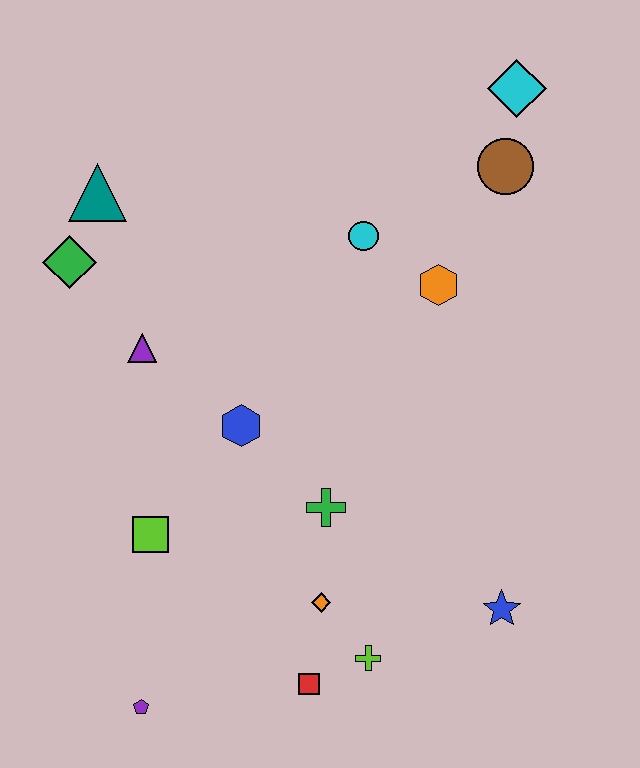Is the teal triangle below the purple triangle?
No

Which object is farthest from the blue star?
The teal triangle is farthest from the blue star.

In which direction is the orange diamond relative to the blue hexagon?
The orange diamond is below the blue hexagon.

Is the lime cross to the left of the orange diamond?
No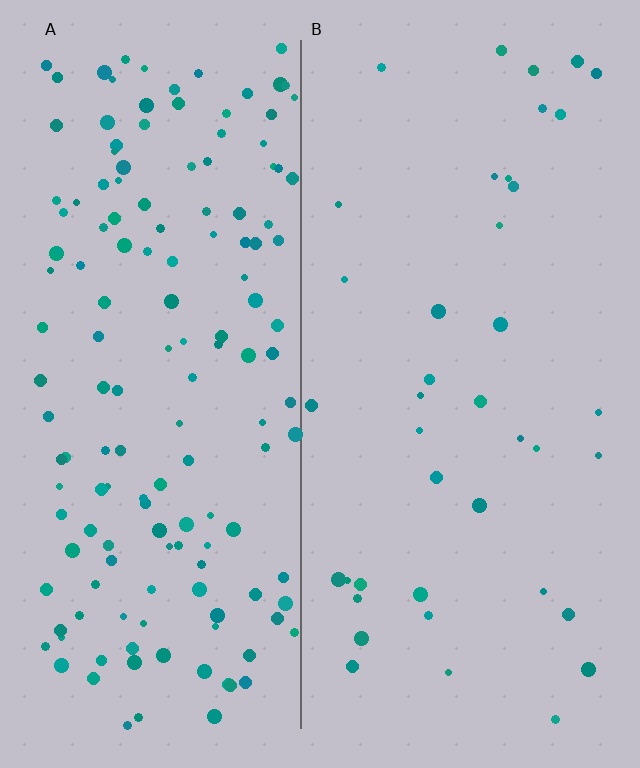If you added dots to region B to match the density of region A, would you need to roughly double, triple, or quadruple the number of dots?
Approximately quadruple.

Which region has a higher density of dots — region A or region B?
A (the left).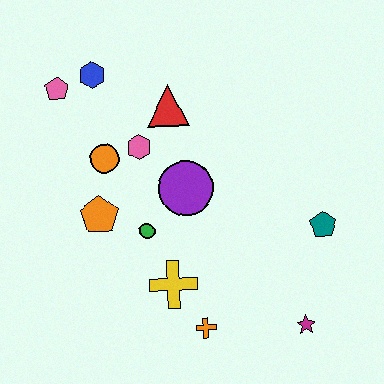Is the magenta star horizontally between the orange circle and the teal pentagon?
Yes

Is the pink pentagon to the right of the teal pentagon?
No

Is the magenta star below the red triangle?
Yes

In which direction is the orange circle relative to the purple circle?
The orange circle is to the left of the purple circle.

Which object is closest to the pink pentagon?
The blue hexagon is closest to the pink pentagon.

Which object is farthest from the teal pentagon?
The pink pentagon is farthest from the teal pentagon.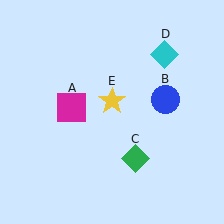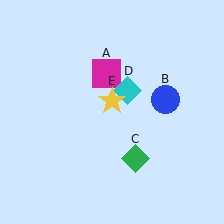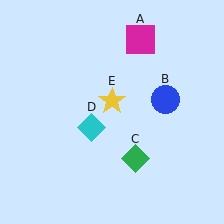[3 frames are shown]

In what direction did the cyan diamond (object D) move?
The cyan diamond (object D) moved down and to the left.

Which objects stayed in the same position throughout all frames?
Blue circle (object B) and green diamond (object C) and yellow star (object E) remained stationary.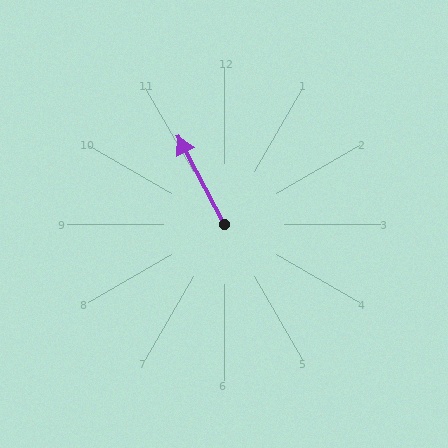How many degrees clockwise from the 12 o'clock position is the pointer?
Approximately 332 degrees.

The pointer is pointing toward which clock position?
Roughly 11 o'clock.